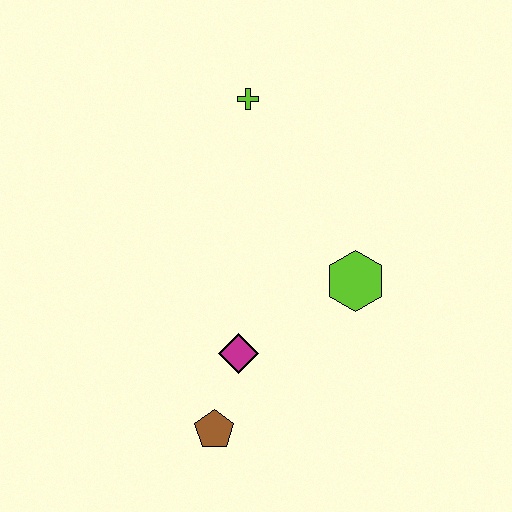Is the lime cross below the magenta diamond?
No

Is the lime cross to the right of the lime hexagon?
No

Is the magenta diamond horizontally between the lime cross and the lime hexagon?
No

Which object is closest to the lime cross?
The lime hexagon is closest to the lime cross.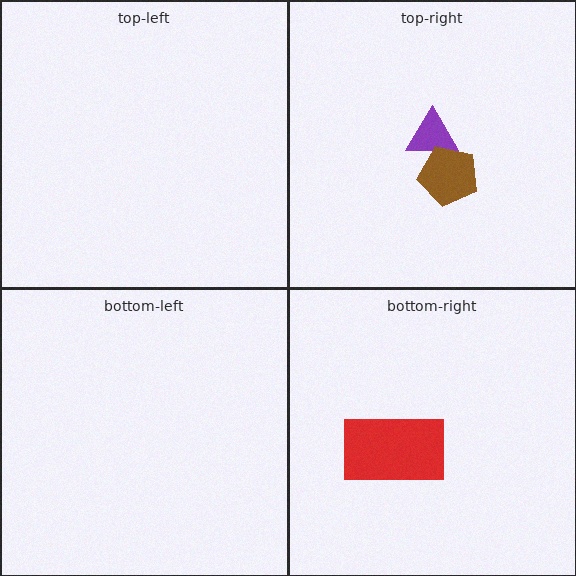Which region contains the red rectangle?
The bottom-right region.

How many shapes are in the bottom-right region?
1.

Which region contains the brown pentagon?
The top-right region.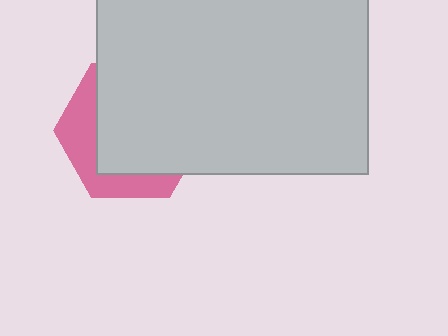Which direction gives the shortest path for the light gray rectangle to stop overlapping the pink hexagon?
Moving toward the upper-right gives the shortest separation.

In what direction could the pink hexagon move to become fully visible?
The pink hexagon could move toward the lower-left. That would shift it out from behind the light gray rectangle entirely.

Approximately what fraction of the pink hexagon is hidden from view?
Roughly 69% of the pink hexagon is hidden behind the light gray rectangle.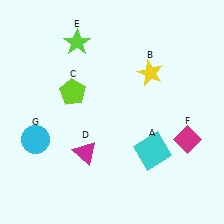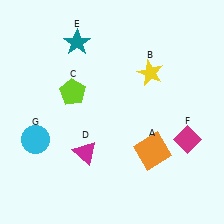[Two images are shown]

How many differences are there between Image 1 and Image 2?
There are 2 differences between the two images.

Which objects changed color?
A changed from cyan to orange. E changed from lime to teal.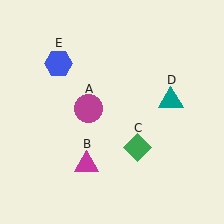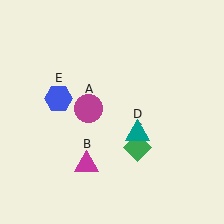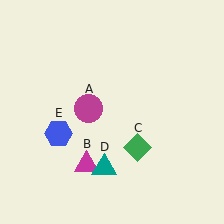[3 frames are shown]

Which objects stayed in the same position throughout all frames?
Magenta circle (object A) and magenta triangle (object B) and green diamond (object C) remained stationary.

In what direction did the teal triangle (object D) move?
The teal triangle (object D) moved down and to the left.